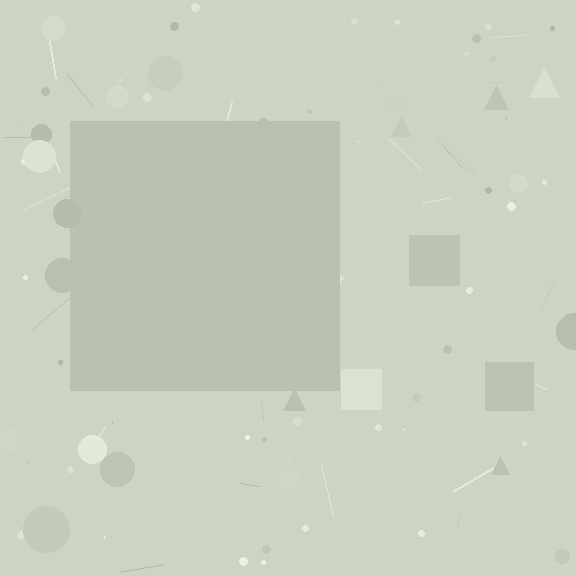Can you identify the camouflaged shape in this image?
The camouflaged shape is a square.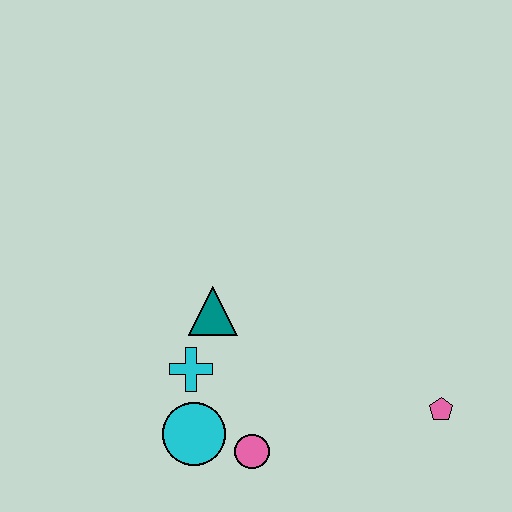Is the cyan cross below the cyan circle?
No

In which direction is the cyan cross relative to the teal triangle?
The cyan cross is below the teal triangle.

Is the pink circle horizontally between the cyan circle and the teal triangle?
No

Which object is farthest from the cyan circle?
The pink pentagon is farthest from the cyan circle.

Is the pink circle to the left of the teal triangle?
No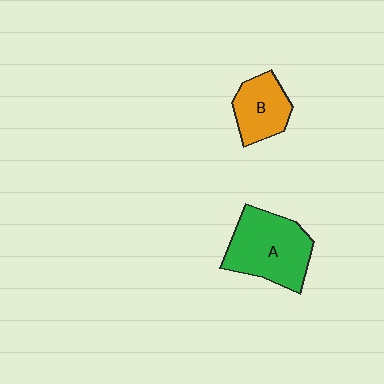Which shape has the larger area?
Shape A (green).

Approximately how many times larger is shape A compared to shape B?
Approximately 1.7 times.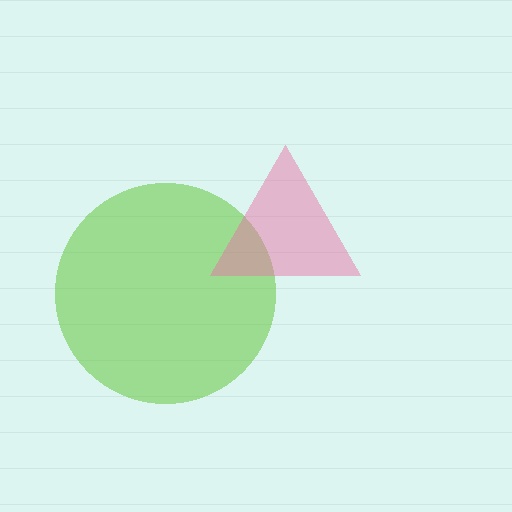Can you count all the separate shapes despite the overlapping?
Yes, there are 2 separate shapes.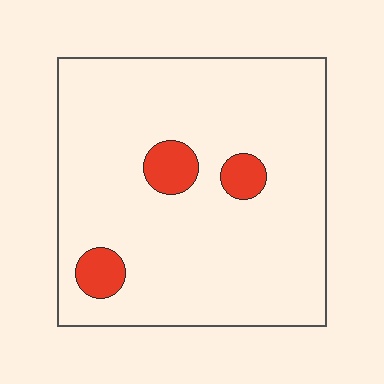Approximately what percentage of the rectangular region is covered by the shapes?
Approximately 10%.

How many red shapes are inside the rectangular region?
3.